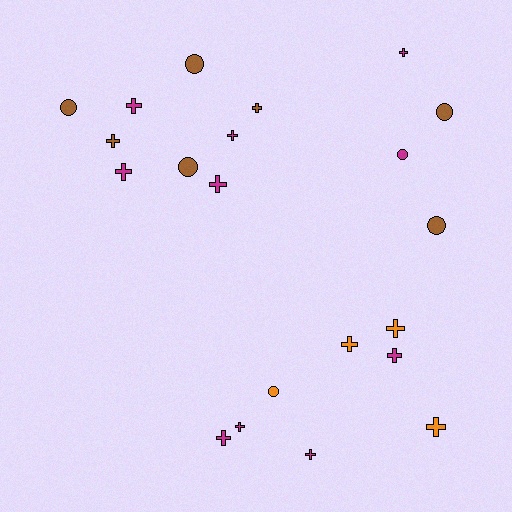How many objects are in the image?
There are 21 objects.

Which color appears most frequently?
Magenta, with 10 objects.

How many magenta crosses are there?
There are 9 magenta crosses.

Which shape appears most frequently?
Cross, with 14 objects.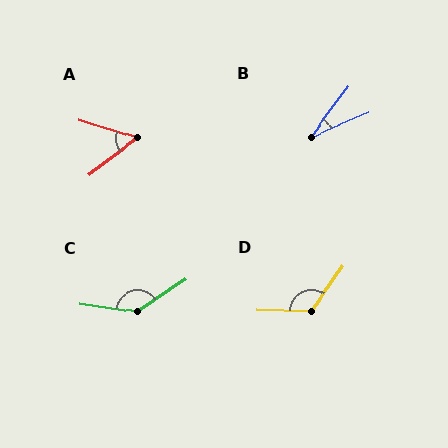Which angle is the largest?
C, at approximately 138 degrees.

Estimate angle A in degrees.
Approximately 55 degrees.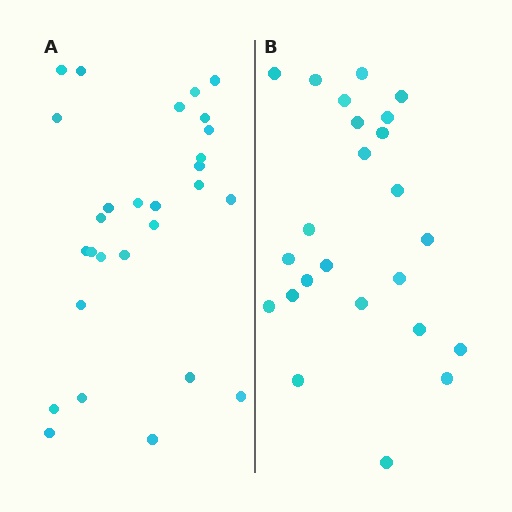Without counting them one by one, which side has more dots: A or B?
Region A (the left region) has more dots.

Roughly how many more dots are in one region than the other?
Region A has about 4 more dots than region B.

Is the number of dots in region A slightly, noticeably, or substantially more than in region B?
Region A has only slightly more — the two regions are fairly close. The ratio is roughly 1.2 to 1.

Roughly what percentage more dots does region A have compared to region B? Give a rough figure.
About 15% more.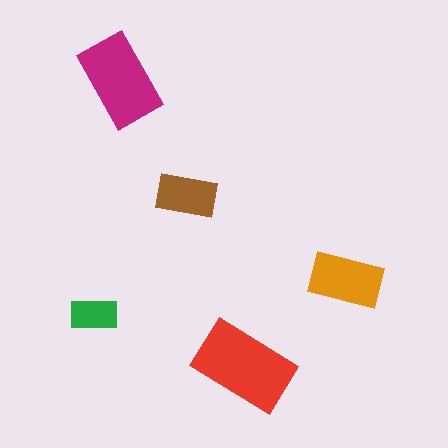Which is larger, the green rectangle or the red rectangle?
The red one.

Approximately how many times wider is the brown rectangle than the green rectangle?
About 1.5 times wider.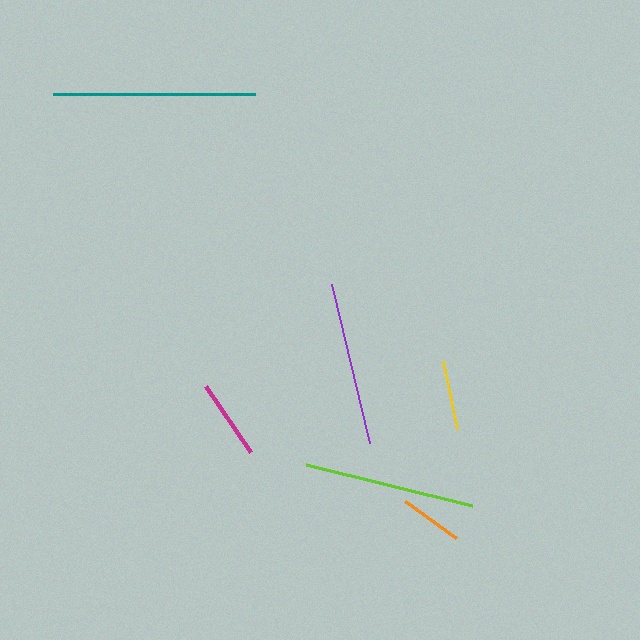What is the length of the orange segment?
The orange segment is approximately 63 pixels long.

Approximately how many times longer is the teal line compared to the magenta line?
The teal line is approximately 2.5 times the length of the magenta line.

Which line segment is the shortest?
The orange line is the shortest at approximately 63 pixels.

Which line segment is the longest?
The teal line is the longest at approximately 202 pixels.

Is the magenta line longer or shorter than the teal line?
The teal line is longer than the magenta line.